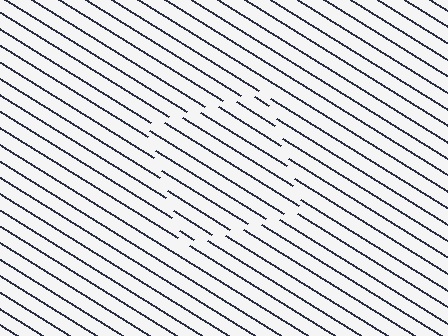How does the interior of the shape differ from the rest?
The interior of the shape contains the same grating, shifted by half a period — the contour is defined by the phase discontinuity where line-ends from the inner and outer gratings abut.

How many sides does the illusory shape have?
4 sides — the line-ends trace a square.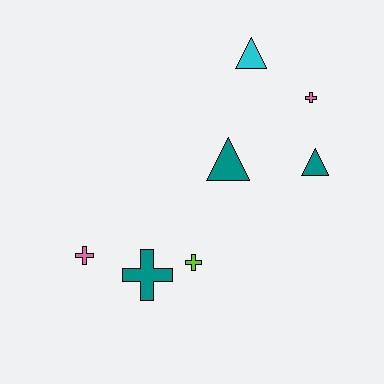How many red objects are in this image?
There are no red objects.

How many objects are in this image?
There are 7 objects.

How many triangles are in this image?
There are 3 triangles.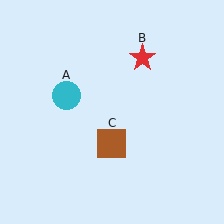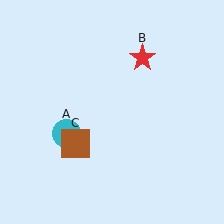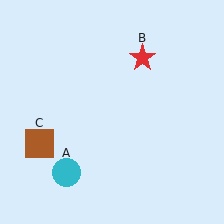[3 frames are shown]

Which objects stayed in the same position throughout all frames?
Red star (object B) remained stationary.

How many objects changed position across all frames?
2 objects changed position: cyan circle (object A), brown square (object C).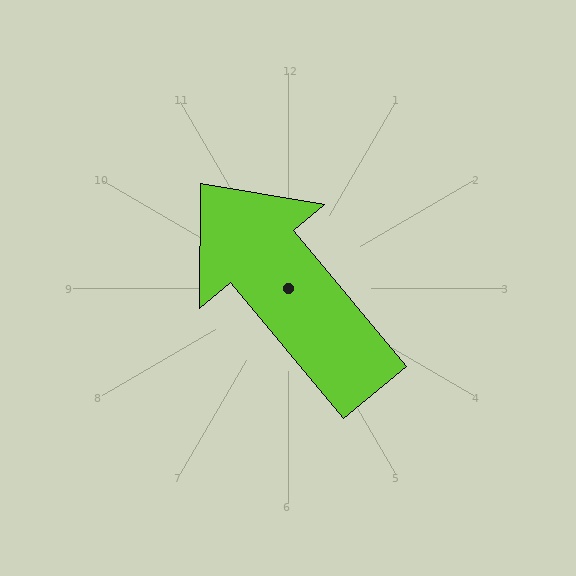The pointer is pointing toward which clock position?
Roughly 11 o'clock.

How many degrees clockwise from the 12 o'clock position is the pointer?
Approximately 320 degrees.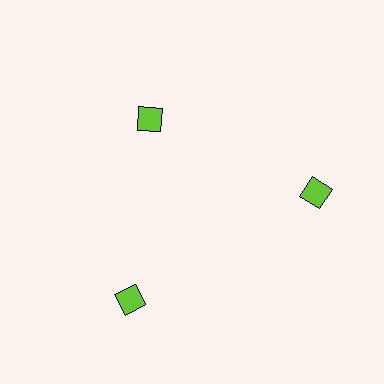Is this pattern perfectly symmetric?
No. The 3 lime diamonds are arranged in a ring, but one element near the 11 o'clock position is pulled inward toward the center, breaking the 3-fold rotational symmetry.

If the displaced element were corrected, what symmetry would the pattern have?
It would have 3-fold rotational symmetry — the pattern would map onto itself every 120 degrees.